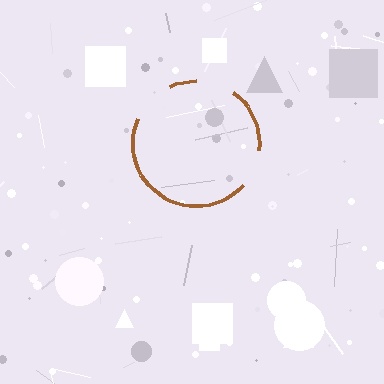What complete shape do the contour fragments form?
The contour fragments form a circle.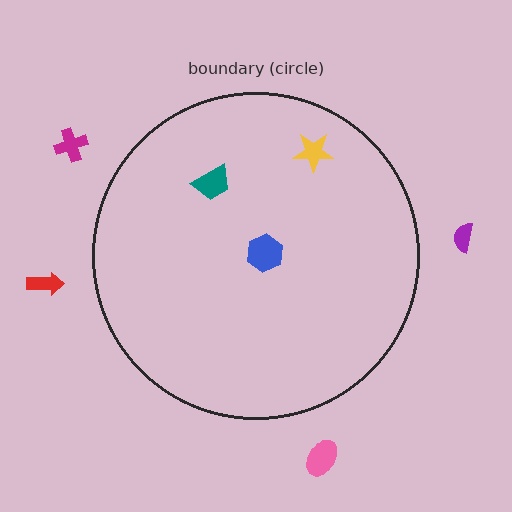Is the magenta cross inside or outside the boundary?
Outside.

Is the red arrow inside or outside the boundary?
Outside.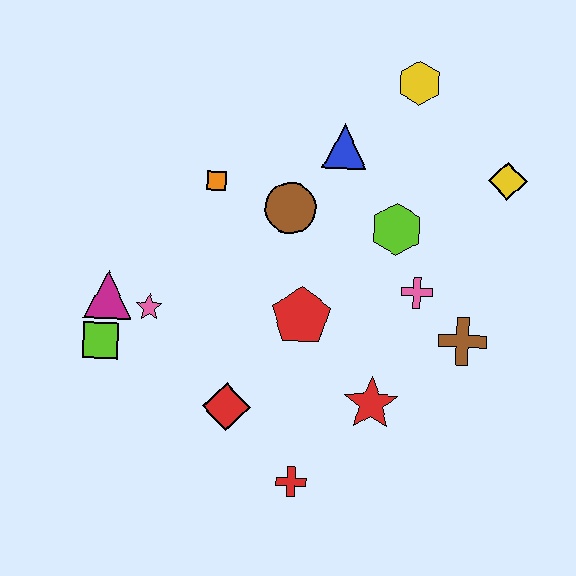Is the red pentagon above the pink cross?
No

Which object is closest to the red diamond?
The red cross is closest to the red diamond.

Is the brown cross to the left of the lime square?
No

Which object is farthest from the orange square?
The red cross is farthest from the orange square.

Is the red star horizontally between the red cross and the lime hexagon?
Yes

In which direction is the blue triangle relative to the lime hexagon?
The blue triangle is above the lime hexagon.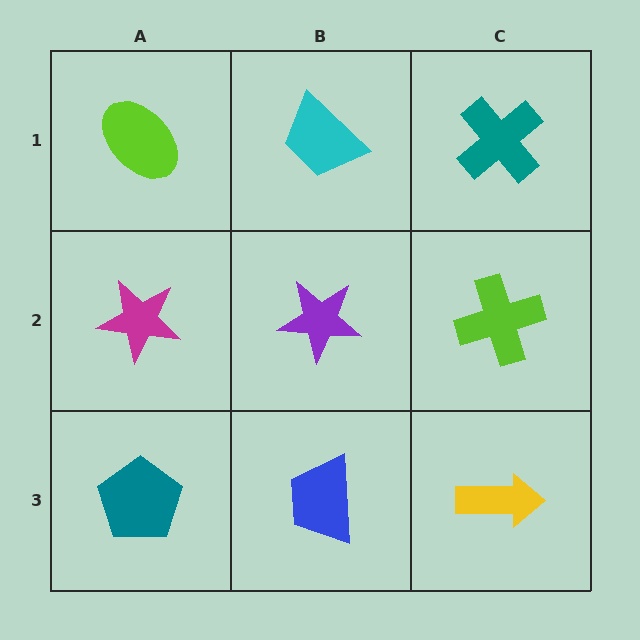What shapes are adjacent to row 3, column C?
A lime cross (row 2, column C), a blue trapezoid (row 3, column B).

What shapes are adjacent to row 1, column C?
A lime cross (row 2, column C), a cyan trapezoid (row 1, column B).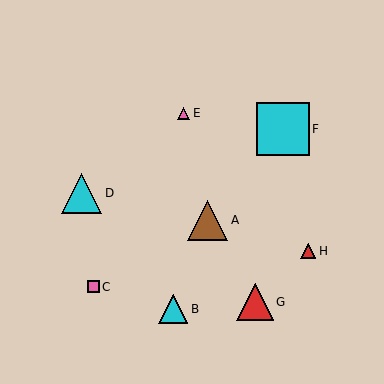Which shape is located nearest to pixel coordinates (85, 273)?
The pink square (labeled C) at (93, 287) is nearest to that location.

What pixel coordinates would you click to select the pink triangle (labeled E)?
Click at (184, 113) to select the pink triangle E.